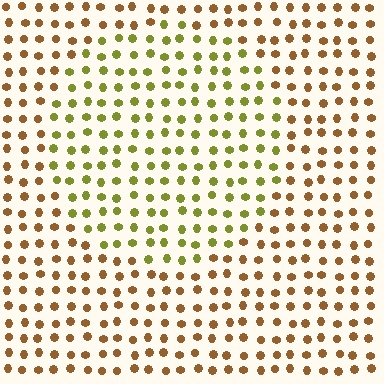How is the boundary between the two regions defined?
The boundary is defined purely by a slight shift in hue (about 43 degrees). Spacing, size, and orientation are identical on both sides.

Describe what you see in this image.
The image is filled with small brown elements in a uniform arrangement. A circle-shaped region is visible where the elements are tinted to a slightly different hue, forming a subtle color boundary.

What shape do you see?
I see a circle.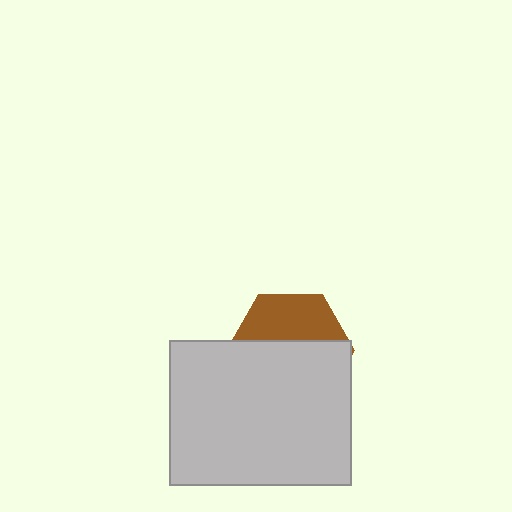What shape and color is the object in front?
The object in front is a light gray rectangle.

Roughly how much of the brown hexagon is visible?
A small part of it is visible (roughly 38%).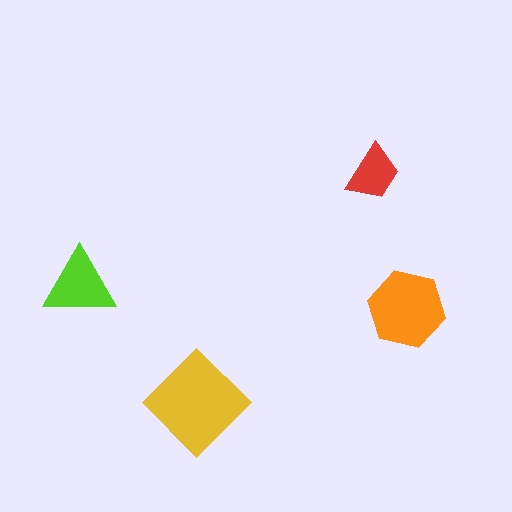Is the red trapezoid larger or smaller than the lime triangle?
Smaller.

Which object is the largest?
The yellow diamond.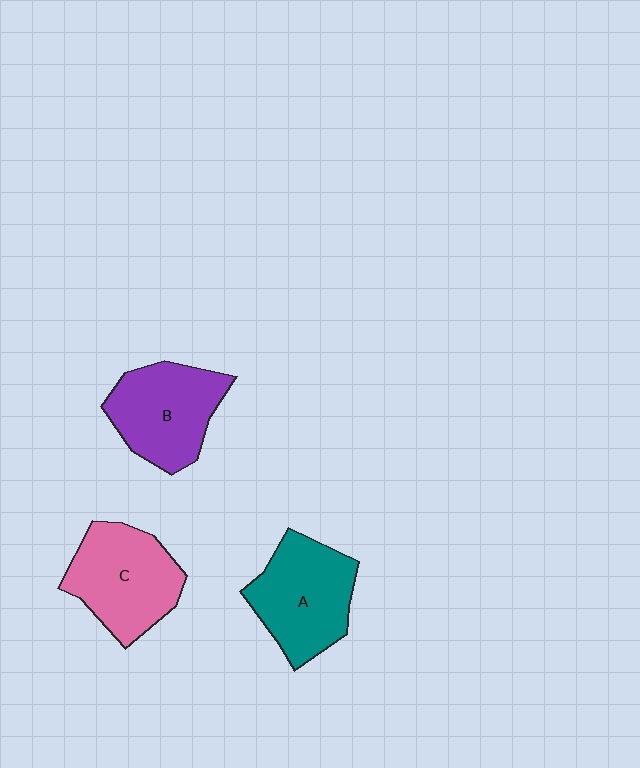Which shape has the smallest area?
Shape B (purple).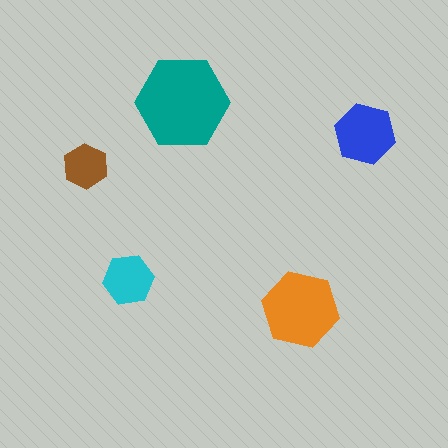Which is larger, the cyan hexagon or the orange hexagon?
The orange one.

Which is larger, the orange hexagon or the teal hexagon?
The teal one.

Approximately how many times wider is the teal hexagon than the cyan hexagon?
About 2 times wider.